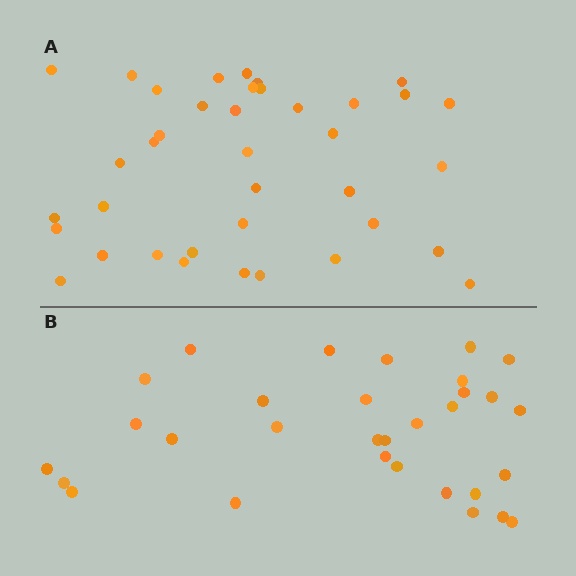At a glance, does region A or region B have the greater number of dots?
Region A (the top region) has more dots.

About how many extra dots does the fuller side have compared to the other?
Region A has roughly 8 or so more dots than region B.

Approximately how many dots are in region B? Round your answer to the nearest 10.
About 30 dots. (The exact count is 31, which rounds to 30.)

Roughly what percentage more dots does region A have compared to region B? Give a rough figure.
About 25% more.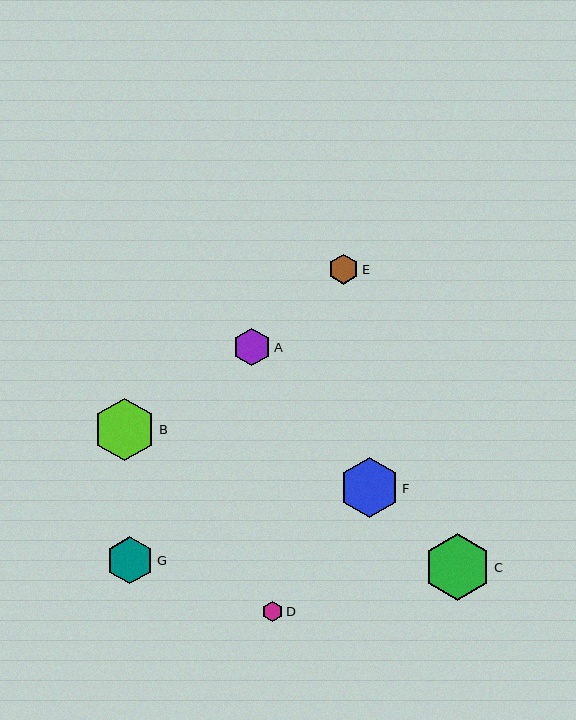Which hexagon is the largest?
Hexagon C is the largest with a size of approximately 67 pixels.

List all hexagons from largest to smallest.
From largest to smallest: C, B, F, G, A, E, D.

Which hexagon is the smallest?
Hexagon D is the smallest with a size of approximately 20 pixels.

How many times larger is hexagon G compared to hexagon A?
Hexagon G is approximately 1.3 times the size of hexagon A.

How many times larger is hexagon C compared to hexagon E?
Hexagon C is approximately 2.3 times the size of hexagon E.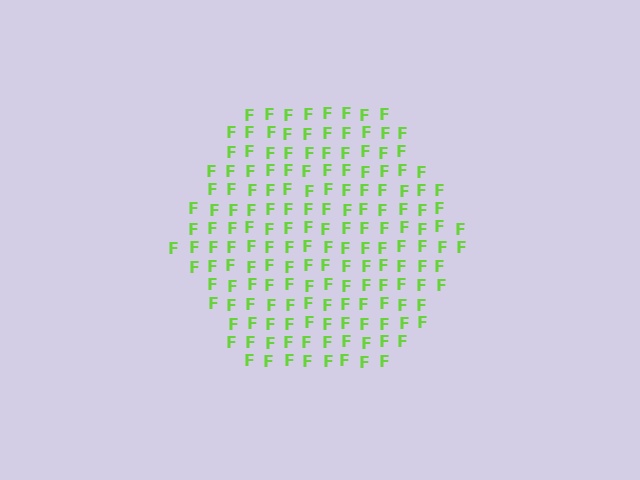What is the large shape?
The large shape is a hexagon.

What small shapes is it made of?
It is made of small letter F's.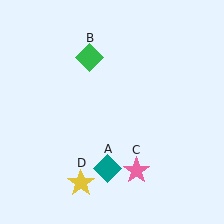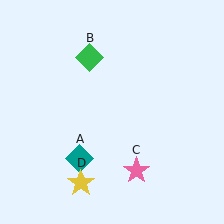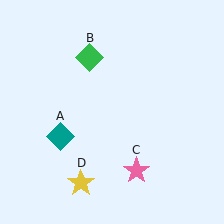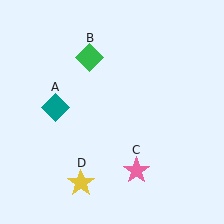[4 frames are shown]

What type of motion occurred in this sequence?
The teal diamond (object A) rotated clockwise around the center of the scene.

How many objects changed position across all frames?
1 object changed position: teal diamond (object A).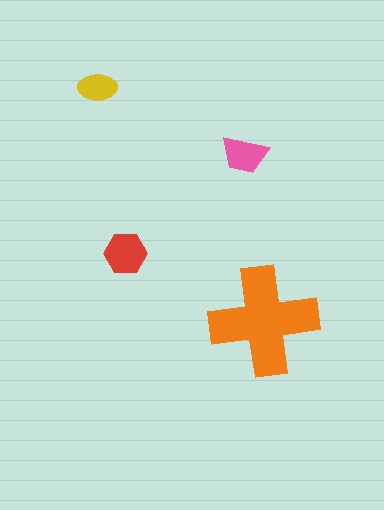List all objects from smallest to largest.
The yellow ellipse, the pink trapezoid, the red hexagon, the orange cross.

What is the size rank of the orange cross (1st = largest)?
1st.